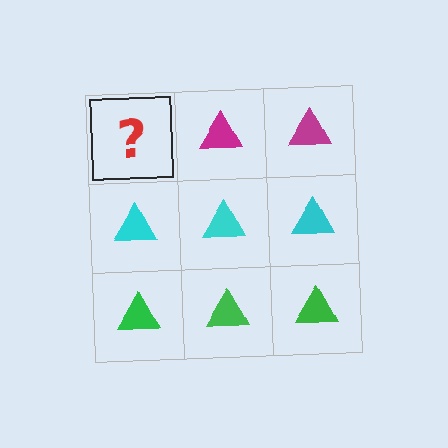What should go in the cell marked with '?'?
The missing cell should contain a magenta triangle.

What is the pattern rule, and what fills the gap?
The rule is that each row has a consistent color. The gap should be filled with a magenta triangle.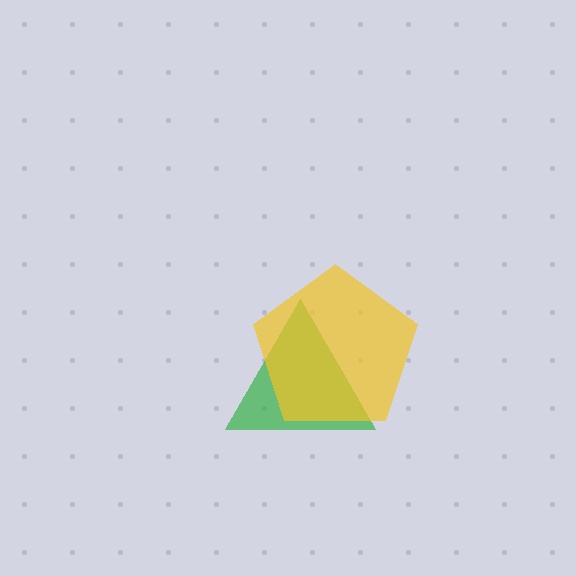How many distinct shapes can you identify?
There are 2 distinct shapes: a green triangle, a yellow pentagon.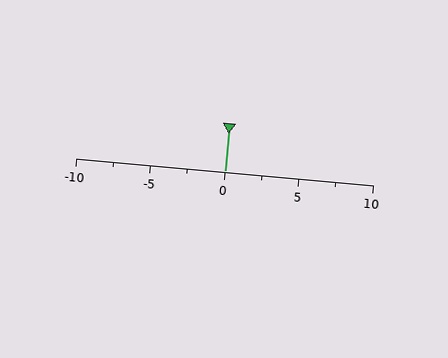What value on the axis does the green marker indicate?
The marker indicates approximately 0.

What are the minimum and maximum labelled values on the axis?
The axis runs from -10 to 10.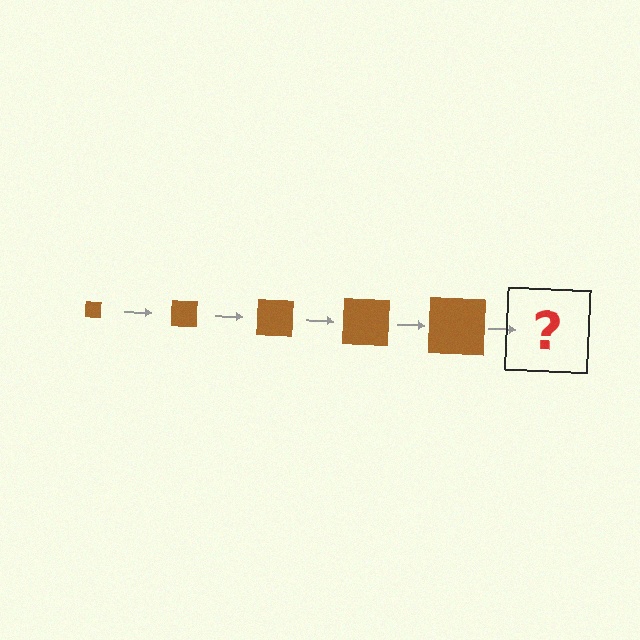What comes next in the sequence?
The next element should be a brown square, larger than the previous one.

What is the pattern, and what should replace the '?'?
The pattern is that the square gets progressively larger each step. The '?' should be a brown square, larger than the previous one.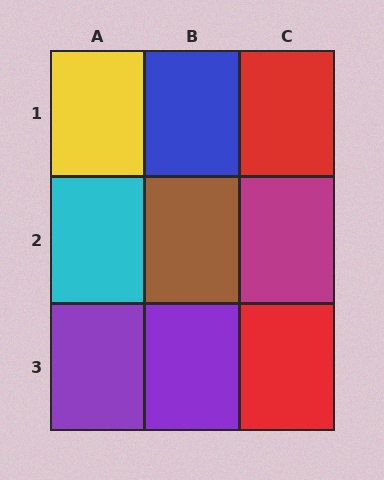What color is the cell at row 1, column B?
Blue.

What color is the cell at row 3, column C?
Red.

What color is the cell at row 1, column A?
Yellow.